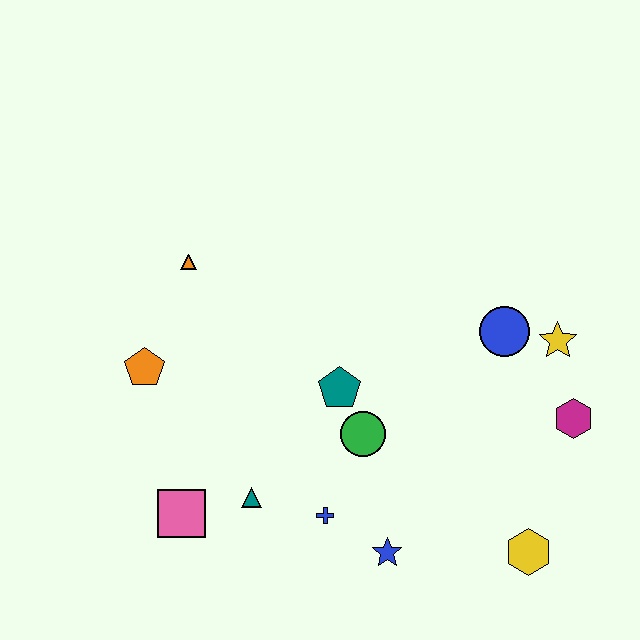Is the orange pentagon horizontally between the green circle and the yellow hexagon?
No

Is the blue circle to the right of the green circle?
Yes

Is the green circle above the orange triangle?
No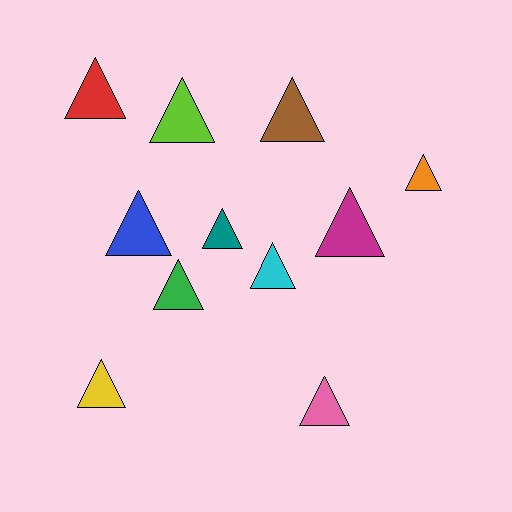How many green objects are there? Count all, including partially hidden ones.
There is 1 green object.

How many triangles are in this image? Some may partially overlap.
There are 11 triangles.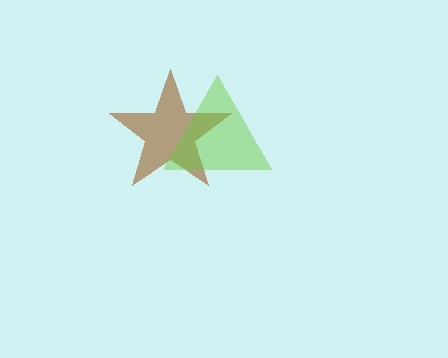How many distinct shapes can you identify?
There are 2 distinct shapes: a brown star, a lime triangle.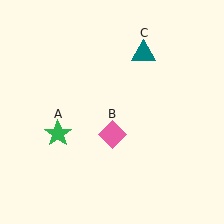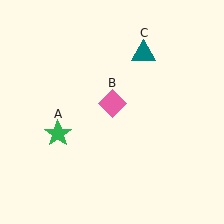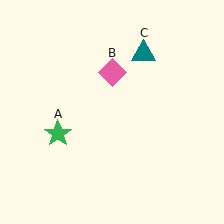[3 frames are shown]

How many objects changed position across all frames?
1 object changed position: pink diamond (object B).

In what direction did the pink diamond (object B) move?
The pink diamond (object B) moved up.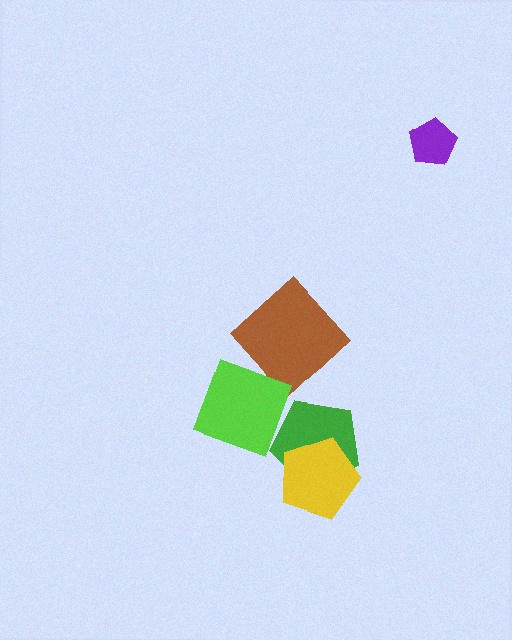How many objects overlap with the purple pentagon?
0 objects overlap with the purple pentagon.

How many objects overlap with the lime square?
0 objects overlap with the lime square.